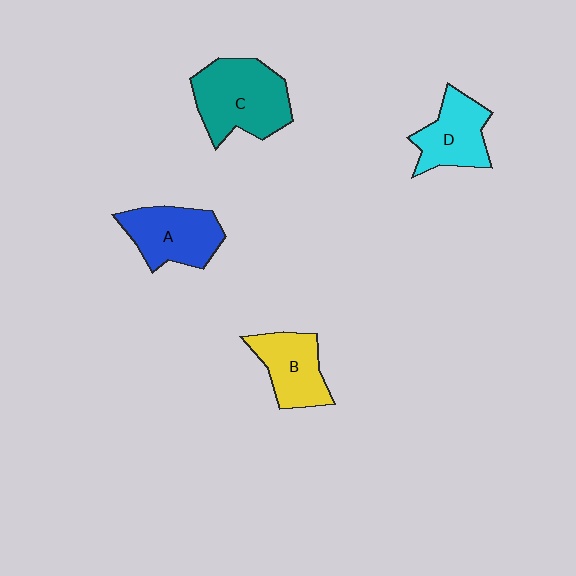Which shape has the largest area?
Shape C (teal).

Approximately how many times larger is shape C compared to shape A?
Approximately 1.3 times.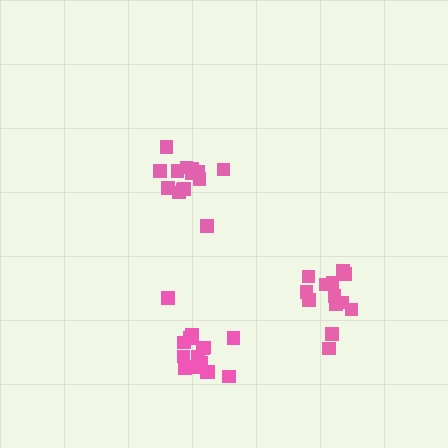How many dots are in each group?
Group 1: 15 dots, Group 2: 14 dots, Group 3: 13 dots (42 total).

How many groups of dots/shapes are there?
There are 3 groups.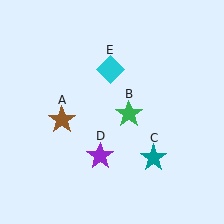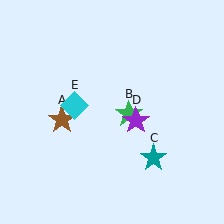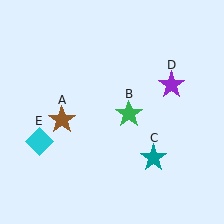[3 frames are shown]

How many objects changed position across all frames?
2 objects changed position: purple star (object D), cyan diamond (object E).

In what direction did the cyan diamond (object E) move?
The cyan diamond (object E) moved down and to the left.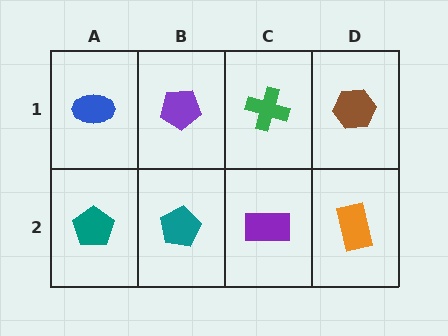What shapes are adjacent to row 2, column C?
A green cross (row 1, column C), a teal pentagon (row 2, column B), an orange rectangle (row 2, column D).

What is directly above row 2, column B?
A purple pentagon.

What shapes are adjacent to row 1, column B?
A teal pentagon (row 2, column B), a blue ellipse (row 1, column A), a green cross (row 1, column C).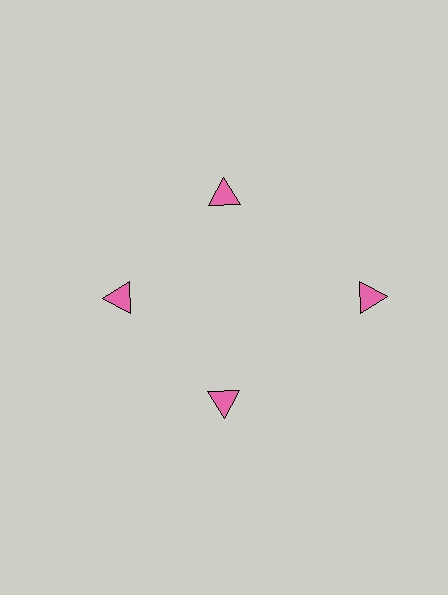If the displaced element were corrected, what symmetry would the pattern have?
It would have 4-fold rotational symmetry — the pattern would map onto itself every 90 degrees.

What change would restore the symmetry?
The symmetry would be restored by moving it inward, back onto the ring so that all 4 triangles sit at equal angles and equal distance from the center.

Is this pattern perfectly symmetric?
No. The 4 pink triangles are arranged in a ring, but one element near the 3 o'clock position is pushed outward from the center, breaking the 4-fold rotational symmetry.